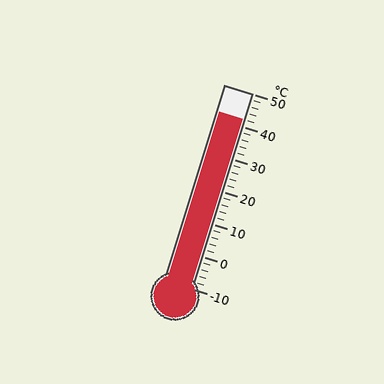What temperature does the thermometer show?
The thermometer shows approximately 42°C.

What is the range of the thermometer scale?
The thermometer scale ranges from -10°C to 50°C.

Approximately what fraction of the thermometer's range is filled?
The thermometer is filled to approximately 85% of its range.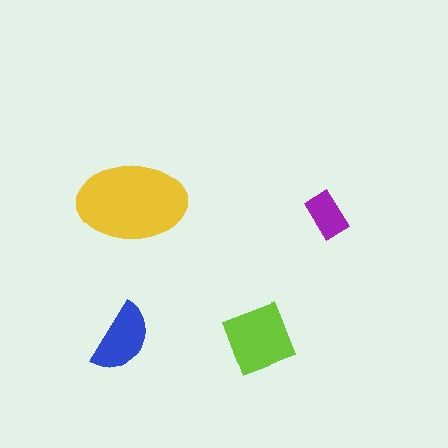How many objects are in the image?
There are 4 objects in the image.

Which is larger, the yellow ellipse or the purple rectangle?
The yellow ellipse.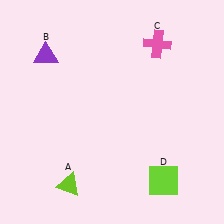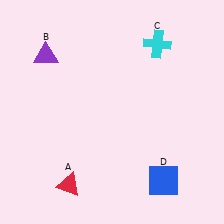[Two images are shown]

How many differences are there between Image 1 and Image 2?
There are 3 differences between the two images.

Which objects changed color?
A changed from lime to red. C changed from pink to cyan. D changed from lime to blue.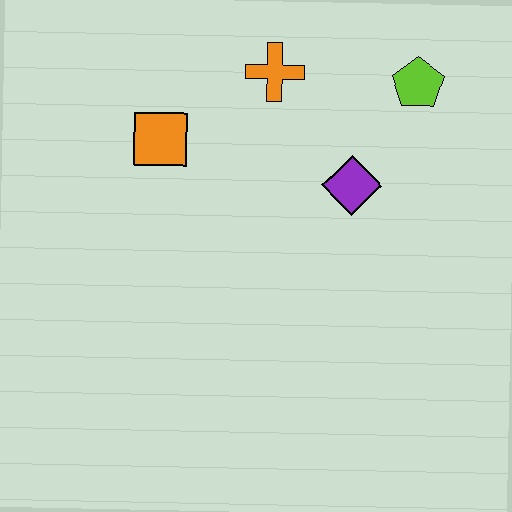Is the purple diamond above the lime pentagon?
No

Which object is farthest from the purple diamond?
The orange square is farthest from the purple diamond.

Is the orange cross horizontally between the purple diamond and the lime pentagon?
No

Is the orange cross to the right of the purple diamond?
No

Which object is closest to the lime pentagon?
The purple diamond is closest to the lime pentagon.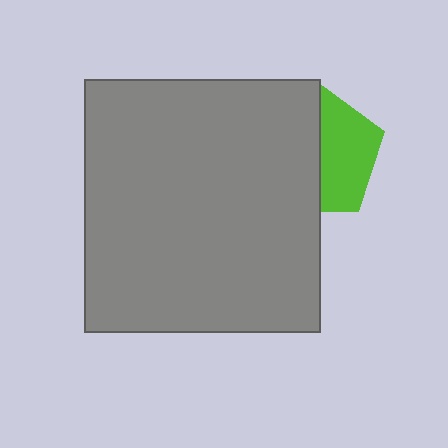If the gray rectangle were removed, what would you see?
You would see the complete lime pentagon.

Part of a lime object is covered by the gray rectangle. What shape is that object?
It is a pentagon.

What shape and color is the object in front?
The object in front is a gray rectangle.